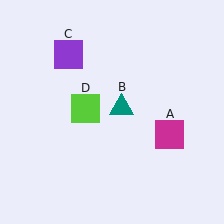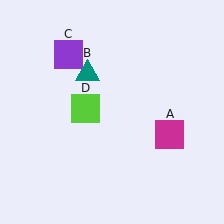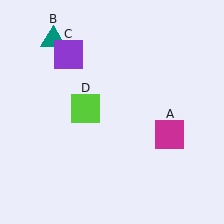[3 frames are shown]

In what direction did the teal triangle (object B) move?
The teal triangle (object B) moved up and to the left.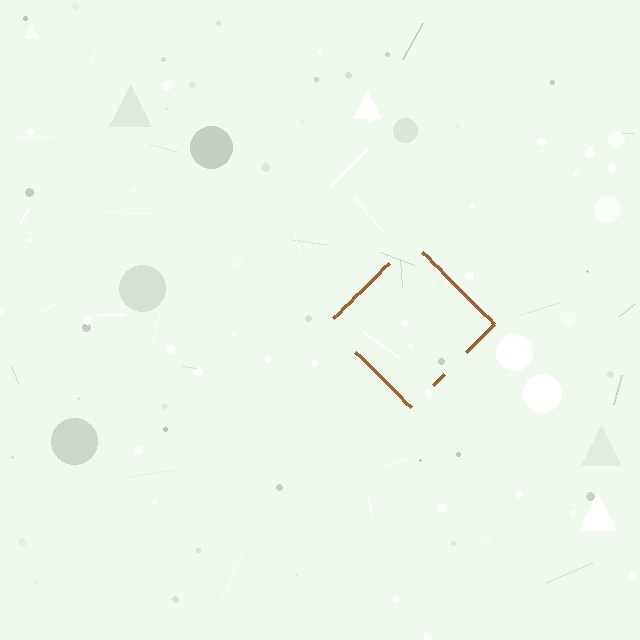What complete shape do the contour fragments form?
The contour fragments form a diamond.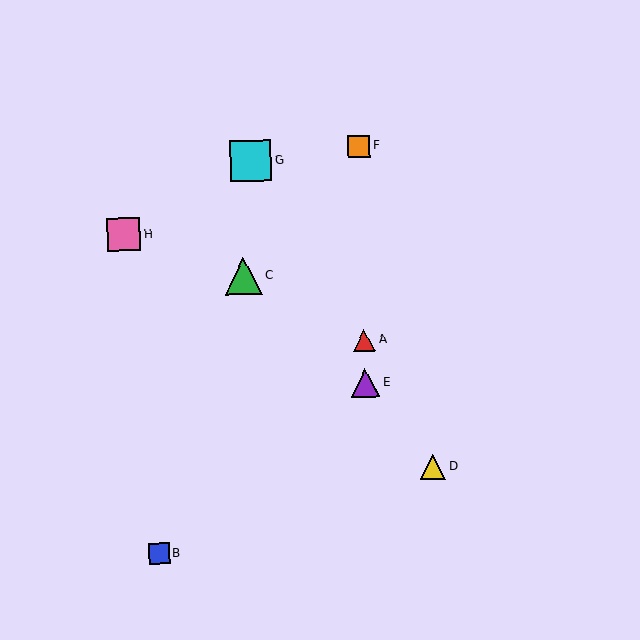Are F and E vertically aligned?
Yes, both are at x≈359.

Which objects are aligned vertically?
Objects A, E, F are aligned vertically.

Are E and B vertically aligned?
No, E is at x≈365 and B is at x≈159.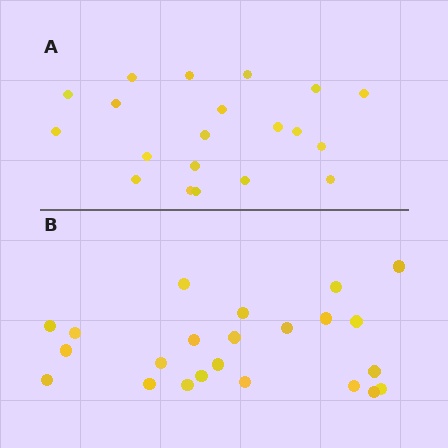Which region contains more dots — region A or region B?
Region B (the bottom region) has more dots.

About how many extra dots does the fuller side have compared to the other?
Region B has just a few more — roughly 2 or 3 more dots than region A.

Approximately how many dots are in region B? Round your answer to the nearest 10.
About 20 dots. (The exact count is 23, which rounds to 20.)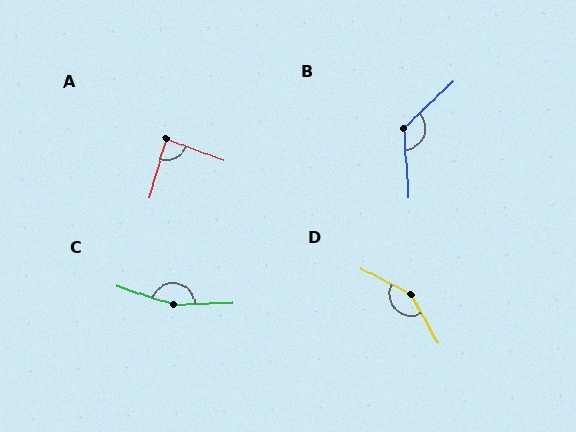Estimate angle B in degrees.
Approximately 130 degrees.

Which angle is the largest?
C, at approximately 161 degrees.